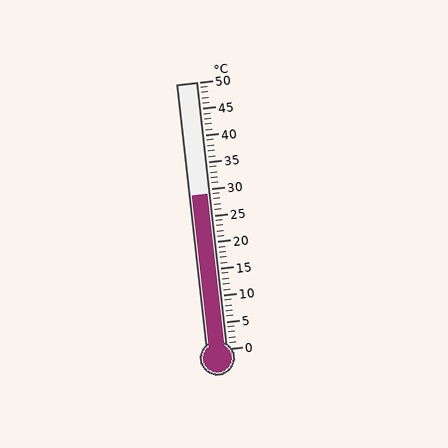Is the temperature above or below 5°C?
The temperature is above 5°C.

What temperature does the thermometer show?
The thermometer shows approximately 29°C.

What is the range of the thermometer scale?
The thermometer scale ranges from 0°C to 50°C.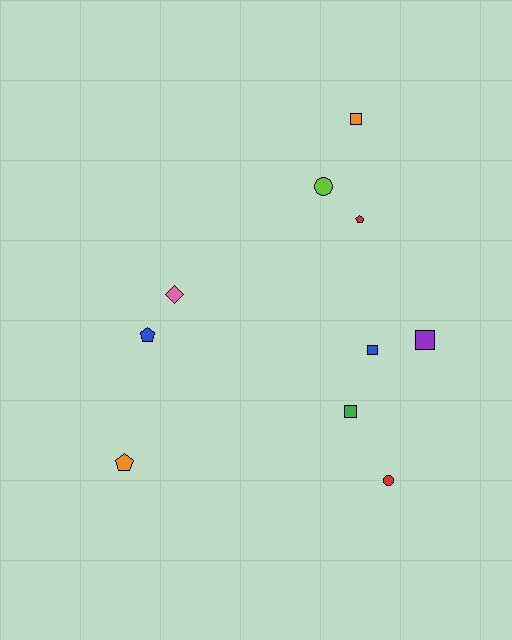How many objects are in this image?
There are 10 objects.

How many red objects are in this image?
There are 2 red objects.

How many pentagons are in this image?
There are 3 pentagons.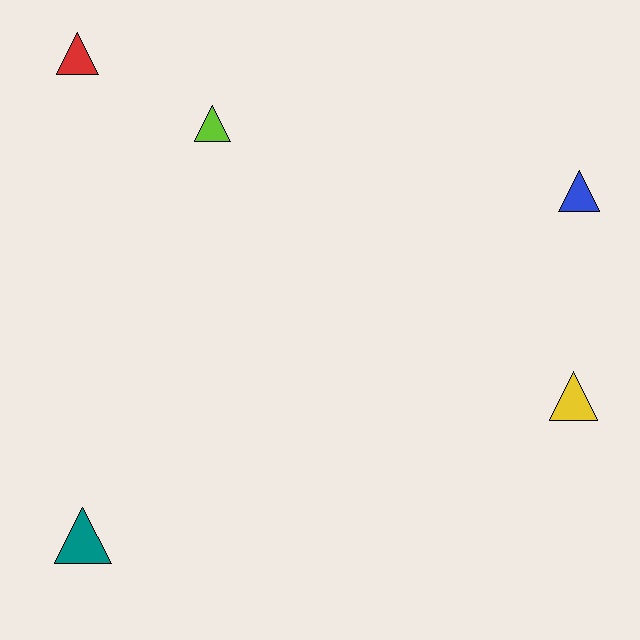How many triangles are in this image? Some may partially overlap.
There are 5 triangles.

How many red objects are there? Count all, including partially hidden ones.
There is 1 red object.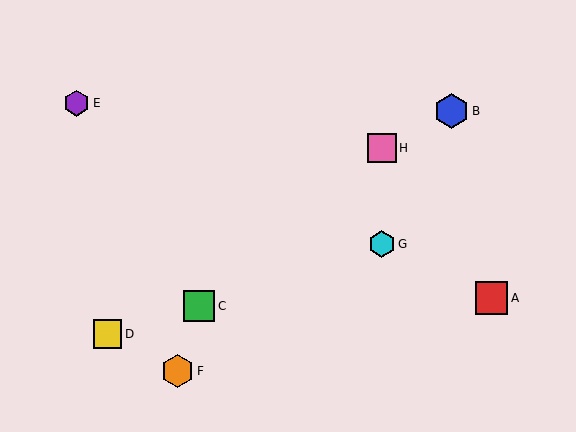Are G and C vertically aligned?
No, G is at x≈382 and C is at x≈199.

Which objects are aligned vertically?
Objects G, H are aligned vertically.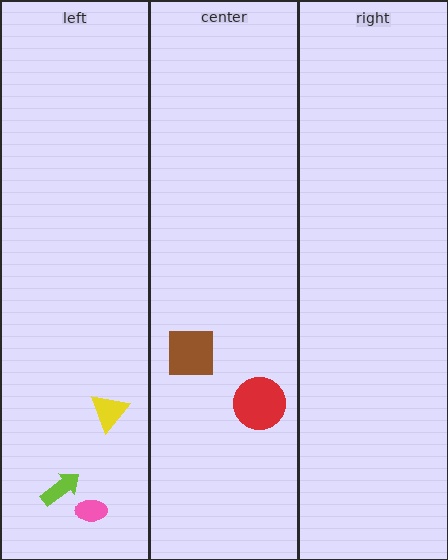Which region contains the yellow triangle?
The left region.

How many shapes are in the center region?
2.